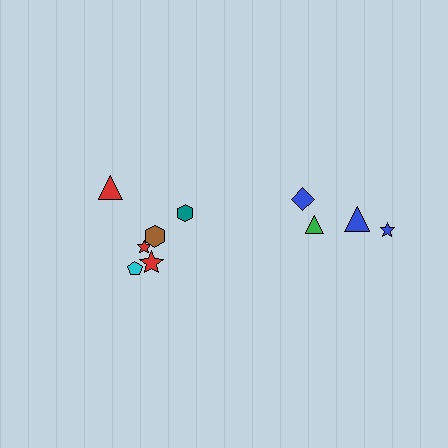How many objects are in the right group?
There are 4 objects.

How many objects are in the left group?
There are 6 objects.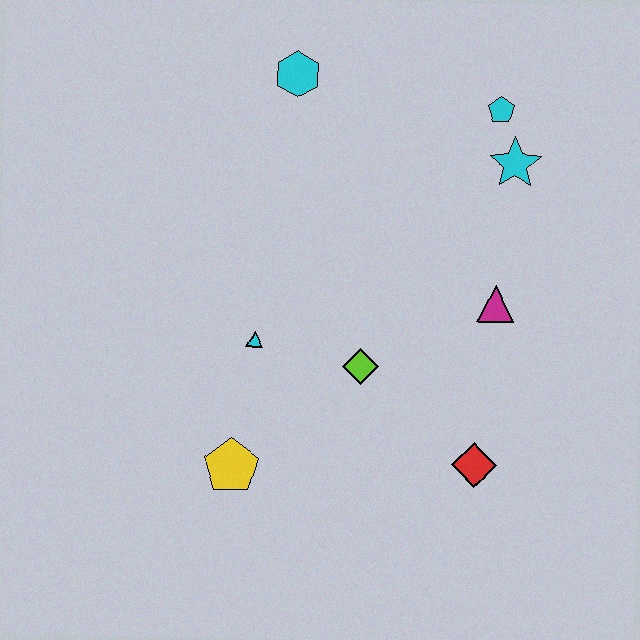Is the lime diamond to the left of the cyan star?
Yes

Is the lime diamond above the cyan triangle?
No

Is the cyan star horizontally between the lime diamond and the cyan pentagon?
No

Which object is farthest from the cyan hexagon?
The red diamond is farthest from the cyan hexagon.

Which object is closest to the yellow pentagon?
The cyan triangle is closest to the yellow pentagon.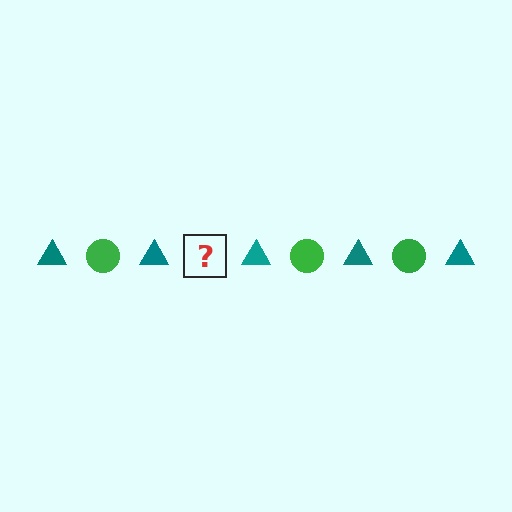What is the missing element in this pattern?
The missing element is a green circle.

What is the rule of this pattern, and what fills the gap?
The rule is that the pattern alternates between teal triangle and green circle. The gap should be filled with a green circle.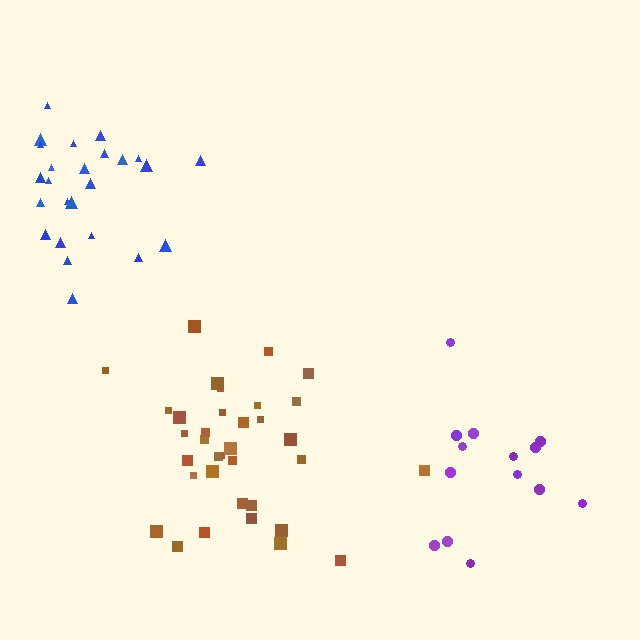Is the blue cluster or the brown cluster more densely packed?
Brown.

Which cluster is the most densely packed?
Brown.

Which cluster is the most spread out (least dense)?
Purple.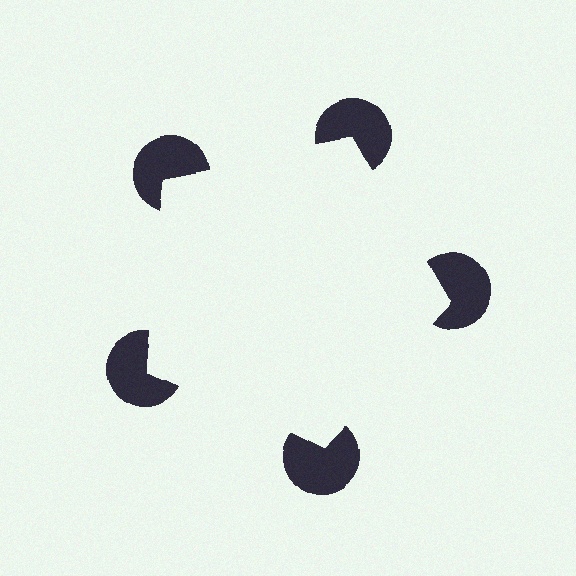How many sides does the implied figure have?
5 sides.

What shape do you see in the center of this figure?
An illusory pentagon — its edges are inferred from the aligned wedge cuts in the pac-man discs, not physically drawn.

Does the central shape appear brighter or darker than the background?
It typically appears slightly brighter than the background, even though no actual brightness change is drawn.